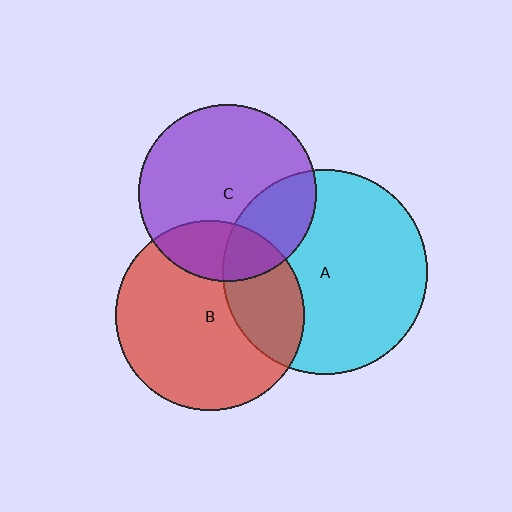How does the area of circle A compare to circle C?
Approximately 1.3 times.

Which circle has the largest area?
Circle A (cyan).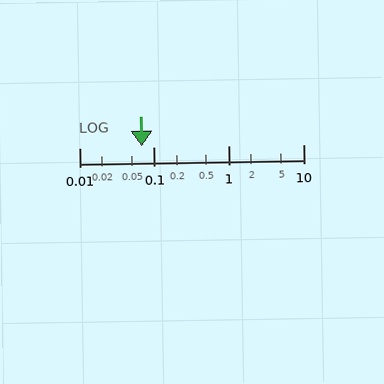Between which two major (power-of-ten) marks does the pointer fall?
The pointer is between 0.01 and 0.1.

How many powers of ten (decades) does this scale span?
The scale spans 3 decades, from 0.01 to 10.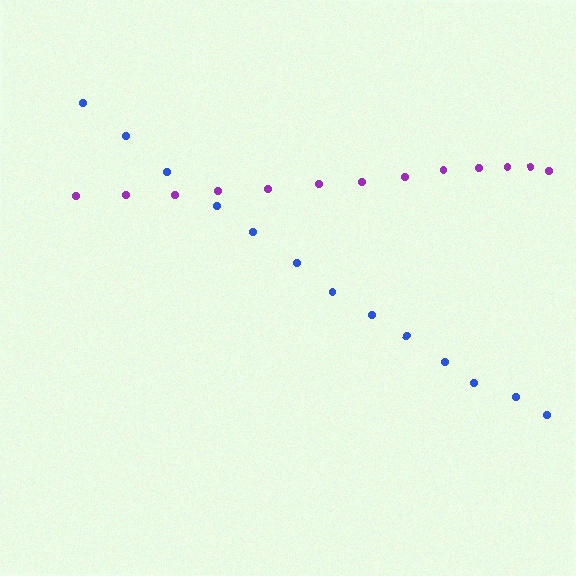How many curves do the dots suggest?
There are 2 distinct paths.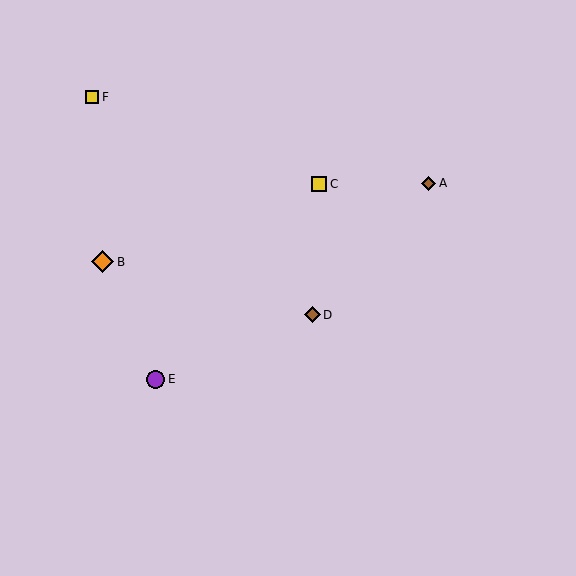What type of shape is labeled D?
Shape D is a brown diamond.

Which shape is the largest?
The orange diamond (labeled B) is the largest.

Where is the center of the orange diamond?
The center of the orange diamond is at (103, 262).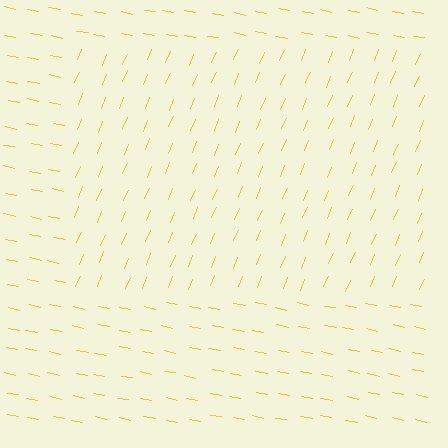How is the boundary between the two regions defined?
The boundary is defined purely by a change in line orientation (approximately 79 degrees difference). All lines are the same color and thickness.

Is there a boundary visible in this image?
Yes, there is a texture boundary formed by a change in line orientation.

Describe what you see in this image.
The image is filled with small yellow line segments. A rectangle region in the image has lines oriented differently from the surrounding lines, creating a visible texture boundary.